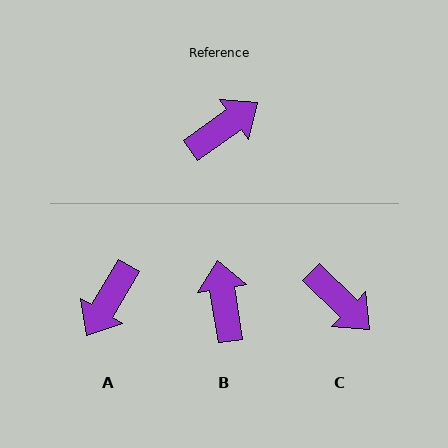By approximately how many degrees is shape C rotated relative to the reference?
Approximately 79 degrees clockwise.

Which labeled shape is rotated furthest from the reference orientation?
A, about 156 degrees away.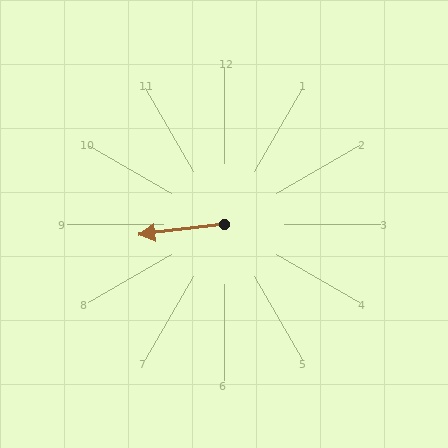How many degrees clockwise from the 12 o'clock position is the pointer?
Approximately 263 degrees.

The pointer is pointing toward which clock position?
Roughly 9 o'clock.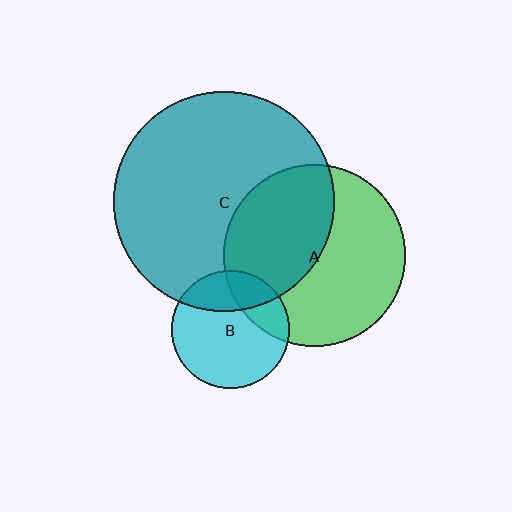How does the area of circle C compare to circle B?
Approximately 3.5 times.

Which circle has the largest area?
Circle C (teal).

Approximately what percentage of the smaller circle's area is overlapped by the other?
Approximately 25%.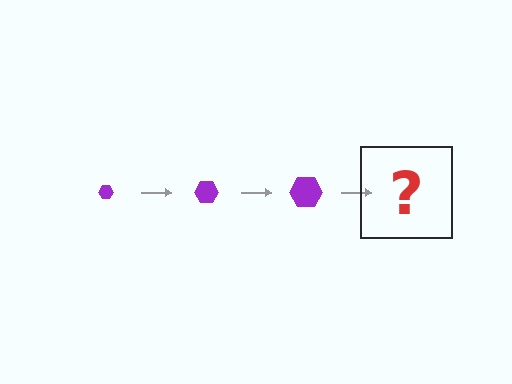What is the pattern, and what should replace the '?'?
The pattern is that the hexagon gets progressively larger each step. The '?' should be a purple hexagon, larger than the previous one.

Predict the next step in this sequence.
The next step is a purple hexagon, larger than the previous one.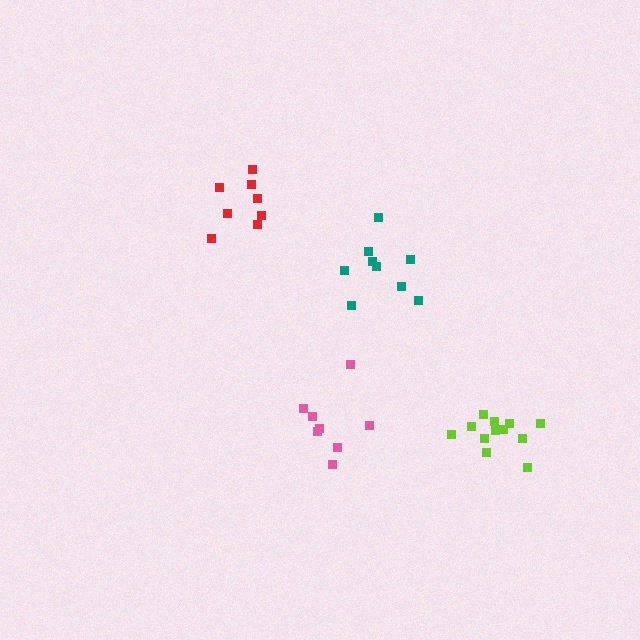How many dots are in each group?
Group 1: 9 dots, Group 2: 8 dots, Group 3: 8 dots, Group 4: 12 dots (37 total).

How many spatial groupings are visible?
There are 4 spatial groupings.